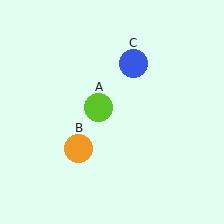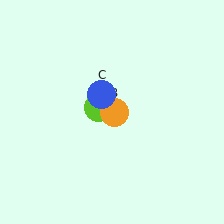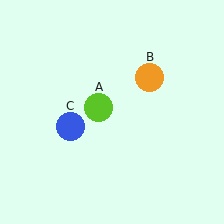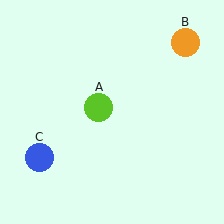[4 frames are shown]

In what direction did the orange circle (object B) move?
The orange circle (object B) moved up and to the right.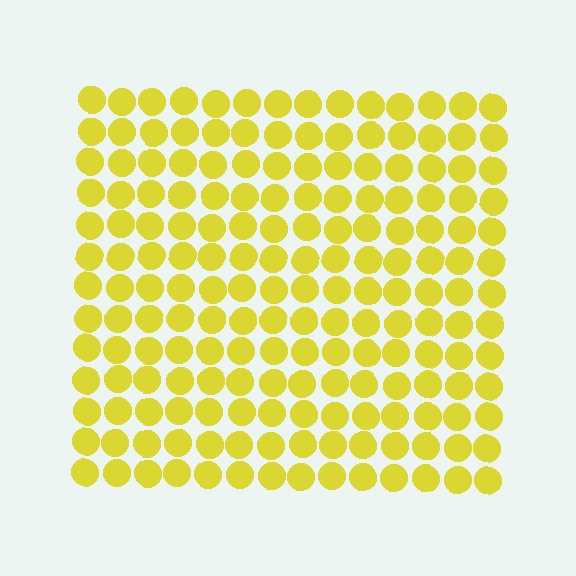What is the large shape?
The large shape is a square.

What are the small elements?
The small elements are circles.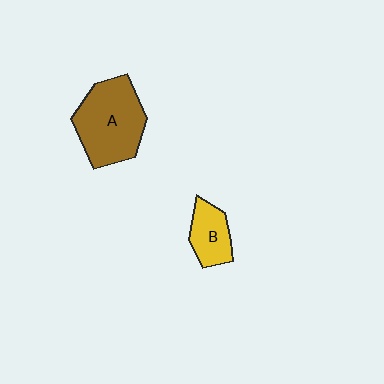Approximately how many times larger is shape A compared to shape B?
Approximately 2.1 times.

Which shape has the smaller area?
Shape B (yellow).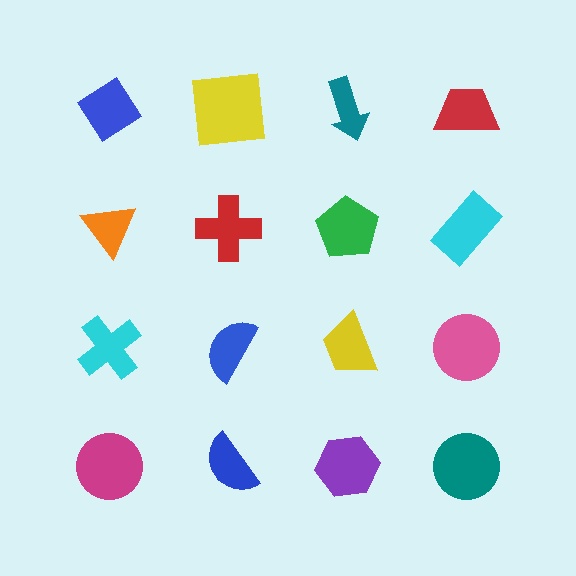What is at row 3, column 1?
A cyan cross.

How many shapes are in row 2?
4 shapes.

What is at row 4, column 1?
A magenta circle.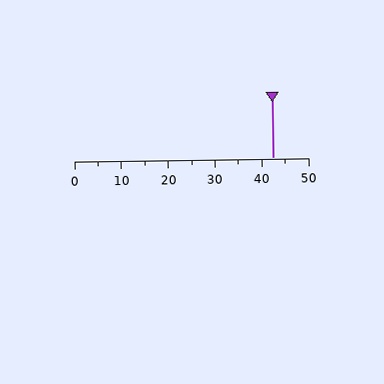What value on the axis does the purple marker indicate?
The marker indicates approximately 42.5.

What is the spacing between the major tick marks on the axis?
The major ticks are spaced 10 apart.